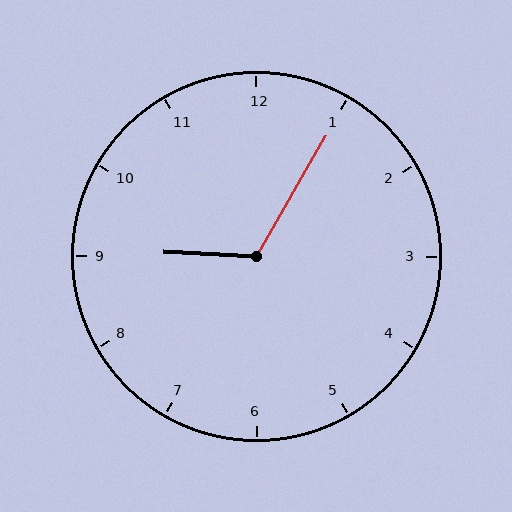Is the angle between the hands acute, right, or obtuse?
It is obtuse.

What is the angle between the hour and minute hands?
Approximately 118 degrees.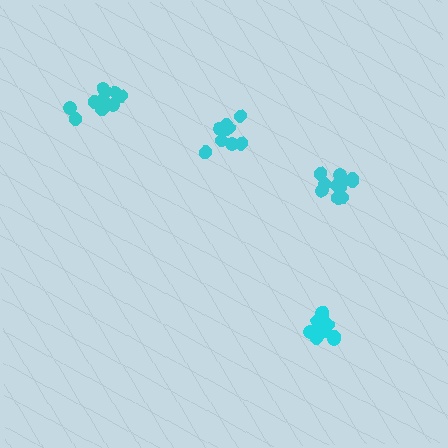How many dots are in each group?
Group 1: 10 dots, Group 2: 10 dots, Group 3: 11 dots, Group 4: 11 dots (42 total).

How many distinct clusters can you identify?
There are 4 distinct clusters.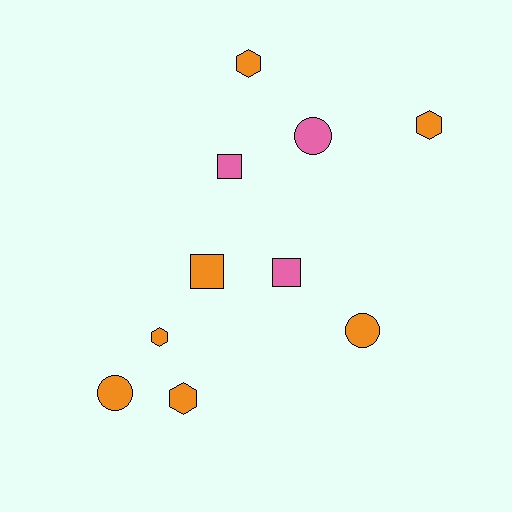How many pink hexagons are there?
There are no pink hexagons.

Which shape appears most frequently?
Hexagon, with 4 objects.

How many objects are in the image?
There are 10 objects.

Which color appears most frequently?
Orange, with 7 objects.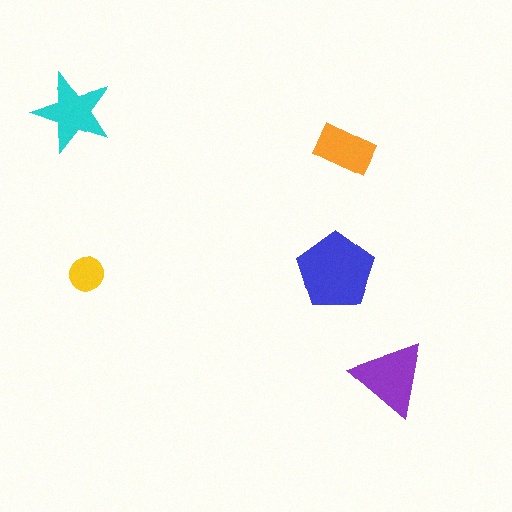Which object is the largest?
The blue pentagon.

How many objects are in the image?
There are 5 objects in the image.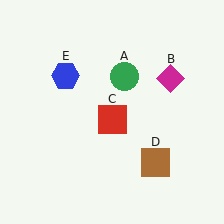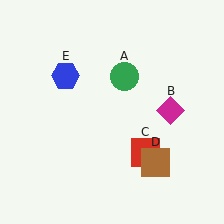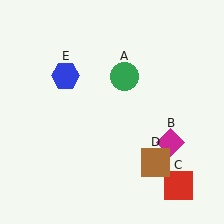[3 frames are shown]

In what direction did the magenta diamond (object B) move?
The magenta diamond (object B) moved down.